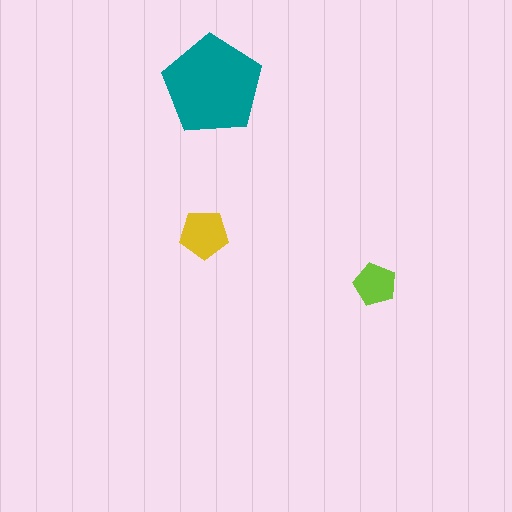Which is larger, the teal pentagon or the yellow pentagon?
The teal one.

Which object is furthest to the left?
The yellow pentagon is leftmost.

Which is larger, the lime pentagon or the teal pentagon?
The teal one.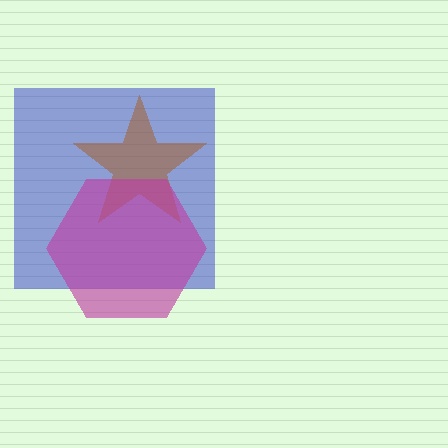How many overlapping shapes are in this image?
There are 3 overlapping shapes in the image.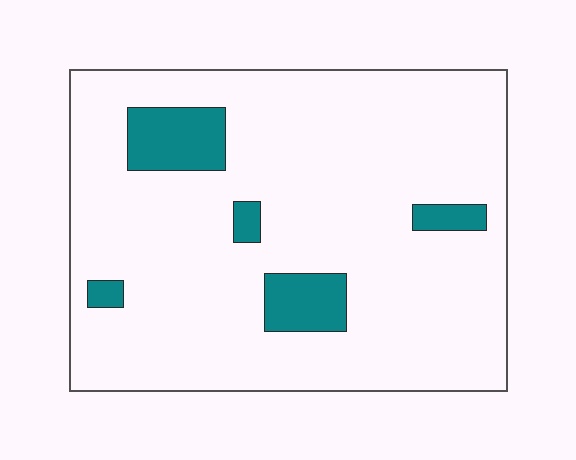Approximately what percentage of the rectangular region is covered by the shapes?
Approximately 10%.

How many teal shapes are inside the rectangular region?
5.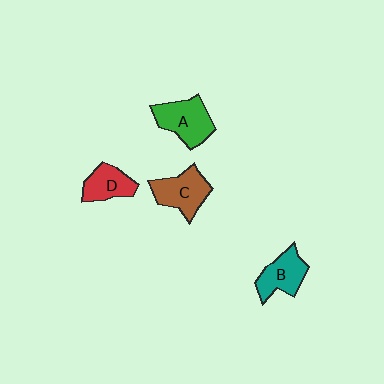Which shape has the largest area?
Shape A (green).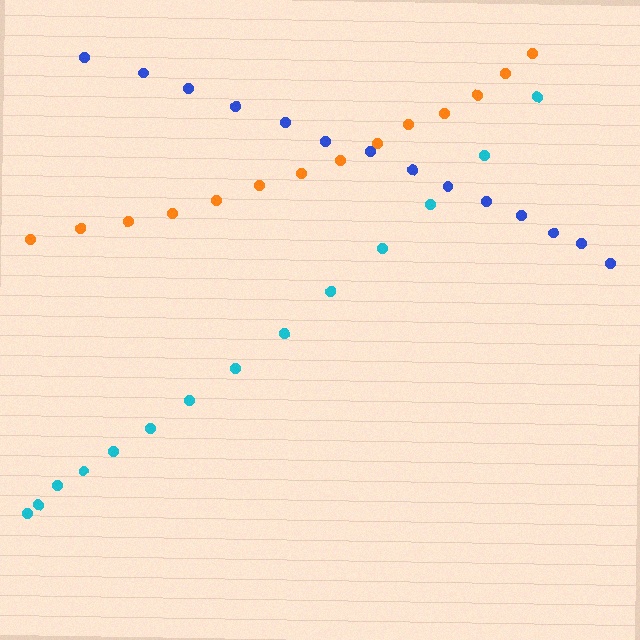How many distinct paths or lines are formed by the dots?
There are 3 distinct paths.